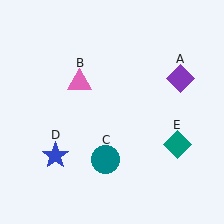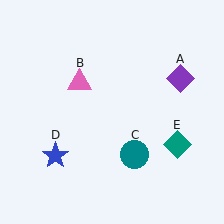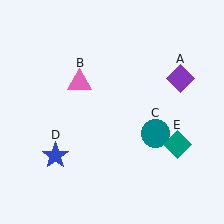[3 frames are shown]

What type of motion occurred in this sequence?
The teal circle (object C) rotated counterclockwise around the center of the scene.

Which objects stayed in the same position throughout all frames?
Purple diamond (object A) and pink triangle (object B) and blue star (object D) and teal diamond (object E) remained stationary.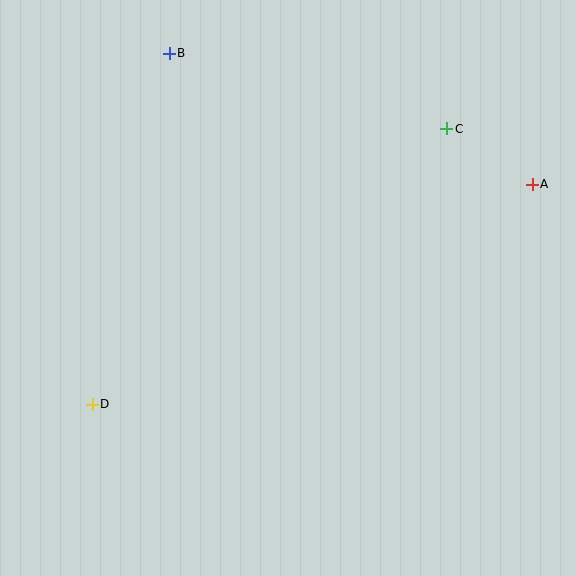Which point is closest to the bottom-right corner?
Point A is closest to the bottom-right corner.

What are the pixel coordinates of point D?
Point D is at (92, 404).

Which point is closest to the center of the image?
Point C at (447, 129) is closest to the center.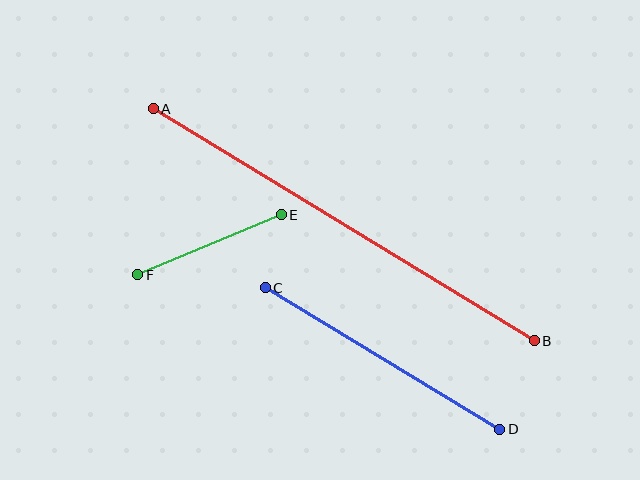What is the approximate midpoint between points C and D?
The midpoint is at approximately (382, 358) pixels.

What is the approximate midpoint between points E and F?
The midpoint is at approximately (209, 245) pixels.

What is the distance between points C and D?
The distance is approximately 274 pixels.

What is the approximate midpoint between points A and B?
The midpoint is at approximately (344, 225) pixels.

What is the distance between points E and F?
The distance is approximately 156 pixels.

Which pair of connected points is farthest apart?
Points A and B are farthest apart.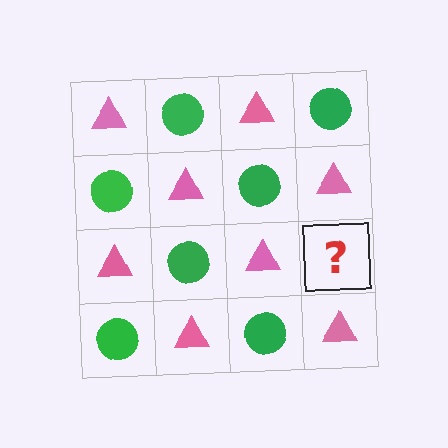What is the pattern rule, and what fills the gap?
The rule is that it alternates pink triangle and green circle in a checkerboard pattern. The gap should be filled with a green circle.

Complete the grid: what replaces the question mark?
The question mark should be replaced with a green circle.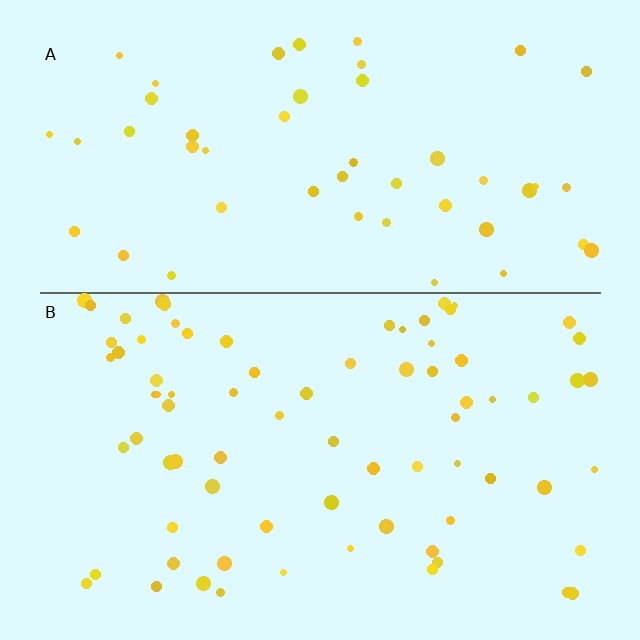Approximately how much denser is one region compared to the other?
Approximately 1.5× — region B over region A.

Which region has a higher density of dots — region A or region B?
B (the bottom).